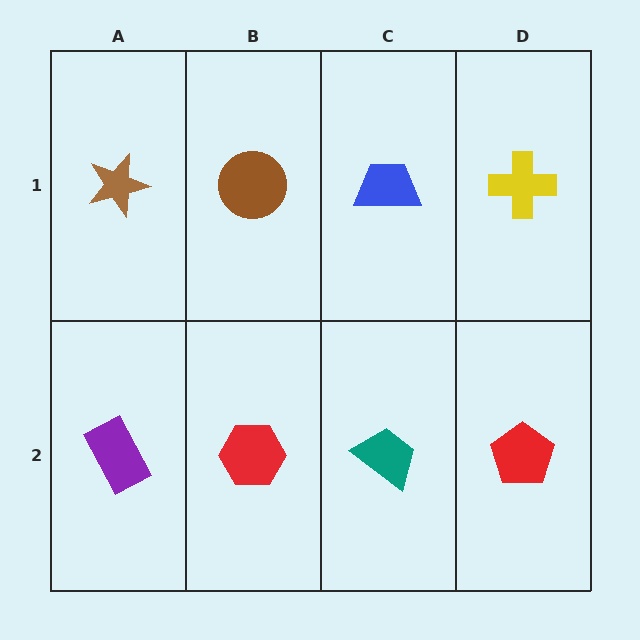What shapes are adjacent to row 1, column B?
A red hexagon (row 2, column B), a brown star (row 1, column A), a blue trapezoid (row 1, column C).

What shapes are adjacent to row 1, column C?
A teal trapezoid (row 2, column C), a brown circle (row 1, column B), a yellow cross (row 1, column D).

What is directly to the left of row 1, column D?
A blue trapezoid.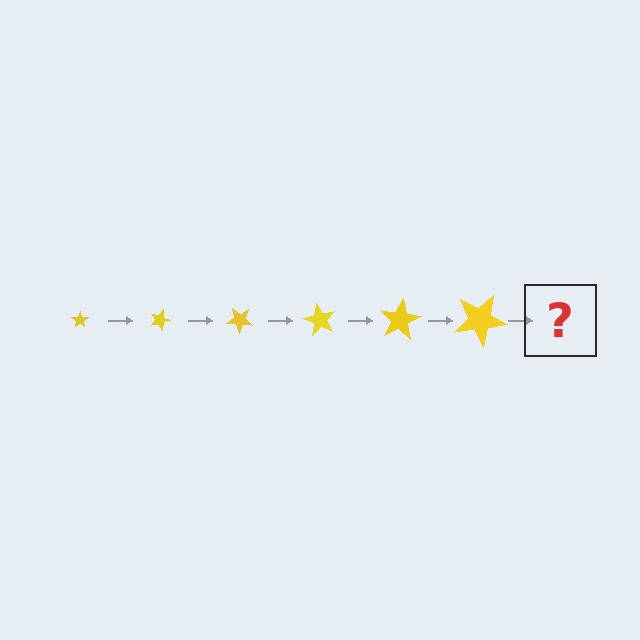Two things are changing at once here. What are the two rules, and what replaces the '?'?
The two rules are that the star grows larger each step and it rotates 20 degrees each step. The '?' should be a star, larger than the previous one and rotated 120 degrees from the start.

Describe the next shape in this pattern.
It should be a star, larger than the previous one and rotated 120 degrees from the start.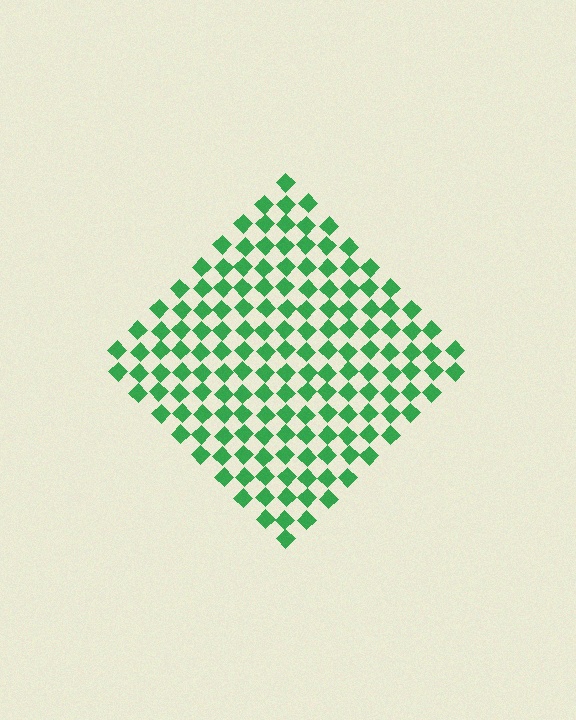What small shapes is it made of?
It is made of small diamonds.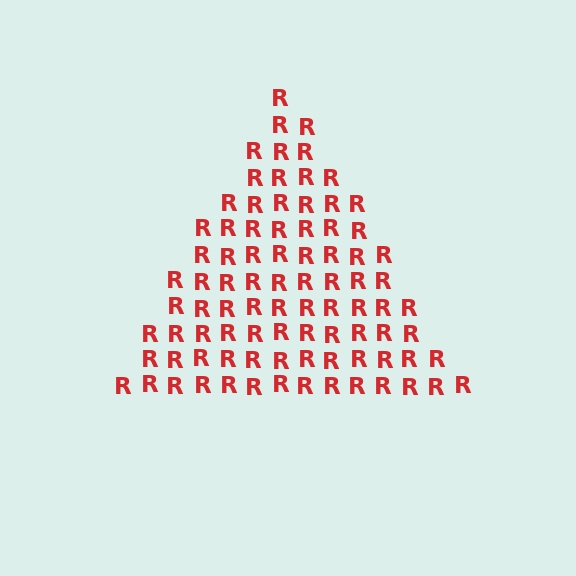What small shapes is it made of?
It is made of small letter R's.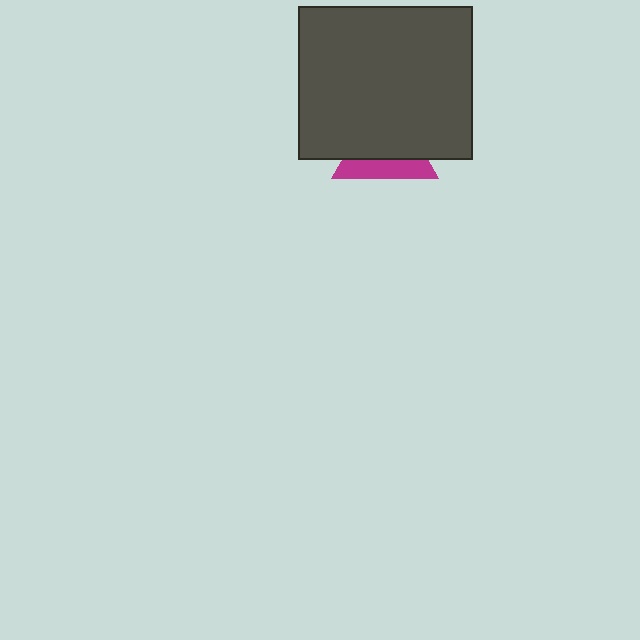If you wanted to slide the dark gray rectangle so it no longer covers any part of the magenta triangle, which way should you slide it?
Slide it up — that is the most direct way to separate the two shapes.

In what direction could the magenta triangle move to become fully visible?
The magenta triangle could move down. That would shift it out from behind the dark gray rectangle entirely.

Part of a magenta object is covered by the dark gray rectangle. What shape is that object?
It is a triangle.